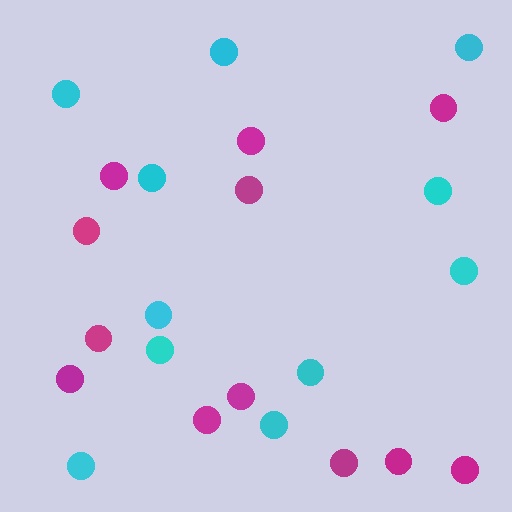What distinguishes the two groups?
There are 2 groups: one group of cyan circles (11) and one group of magenta circles (12).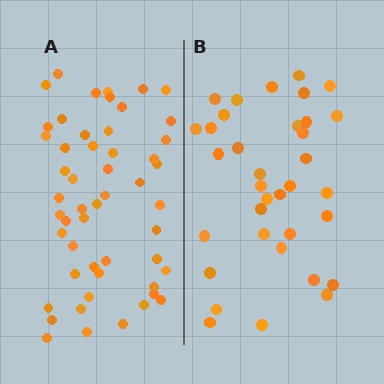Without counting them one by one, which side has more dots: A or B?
Region A (the left region) has more dots.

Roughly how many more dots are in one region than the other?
Region A has approximately 15 more dots than region B.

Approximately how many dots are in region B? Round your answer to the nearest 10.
About 40 dots. (The exact count is 35, which rounds to 40.)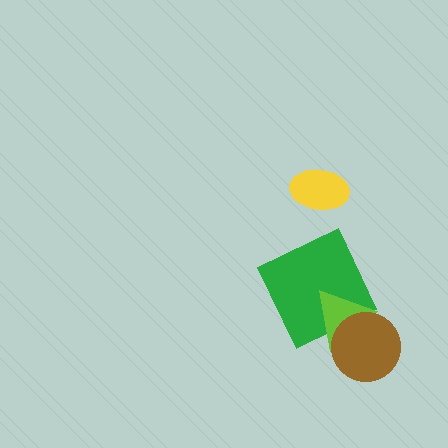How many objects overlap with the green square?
1 object overlaps with the green square.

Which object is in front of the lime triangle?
The brown circle is in front of the lime triangle.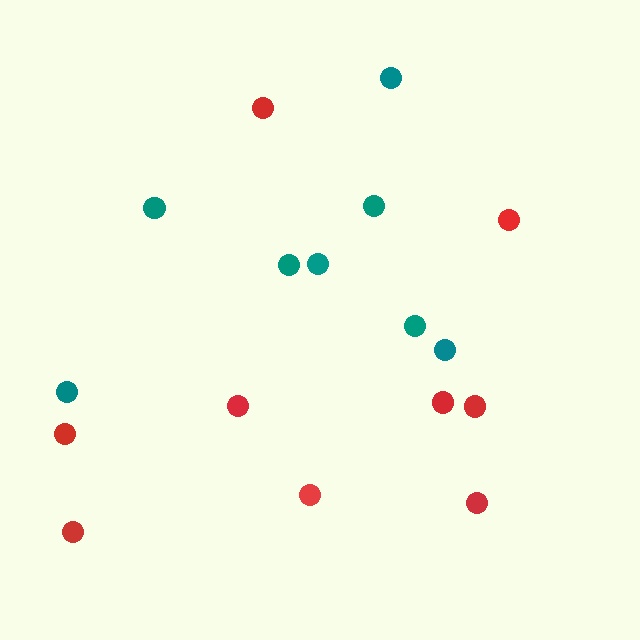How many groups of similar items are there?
There are 2 groups: one group of red circles (9) and one group of teal circles (8).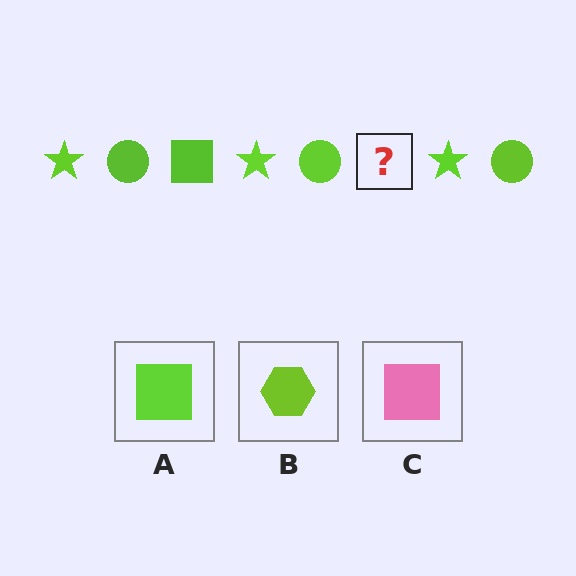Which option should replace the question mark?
Option A.